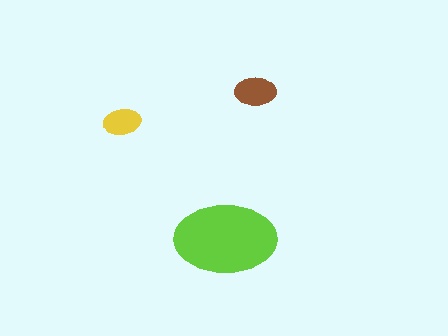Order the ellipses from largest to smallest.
the lime one, the brown one, the yellow one.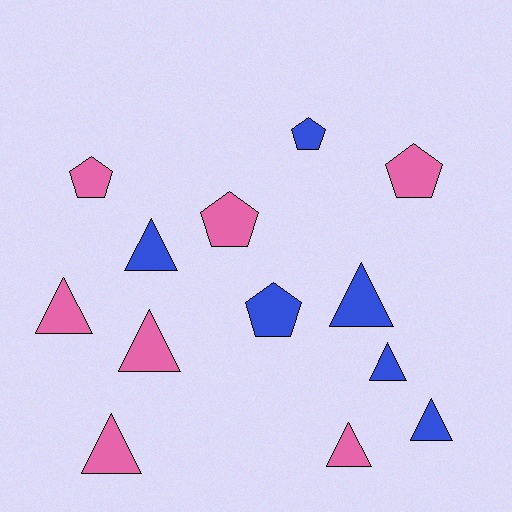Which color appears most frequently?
Pink, with 7 objects.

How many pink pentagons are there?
There are 3 pink pentagons.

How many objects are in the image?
There are 13 objects.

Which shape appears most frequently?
Triangle, with 8 objects.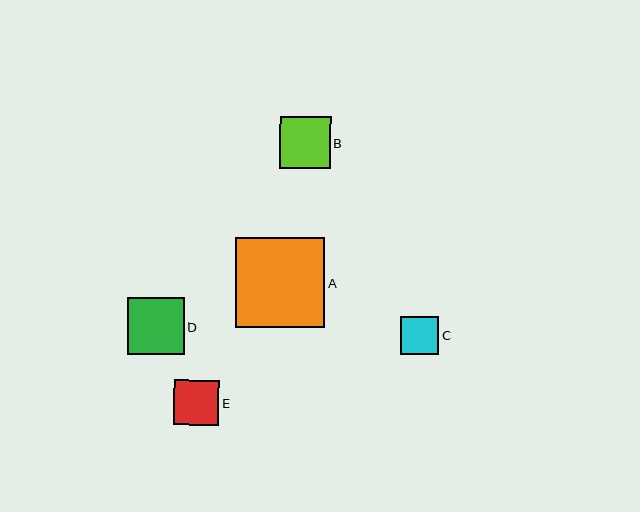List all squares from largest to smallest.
From largest to smallest: A, D, B, E, C.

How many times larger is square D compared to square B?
Square D is approximately 1.1 times the size of square B.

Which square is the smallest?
Square C is the smallest with a size of approximately 38 pixels.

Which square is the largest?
Square A is the largest with a size of approximately 90 pixels.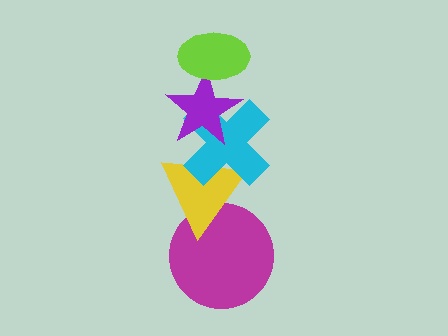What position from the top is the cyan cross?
The cyan cross is 3rd from the top.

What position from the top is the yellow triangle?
The yellow triangle is 4th from the top.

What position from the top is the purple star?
The purple star is 2nd from the top.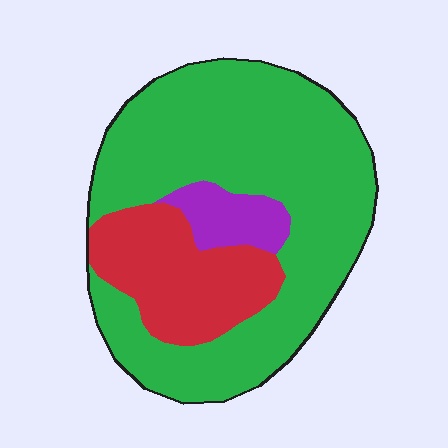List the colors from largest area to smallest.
From largest to smallest: green, red, purple.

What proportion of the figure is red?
Red takes up about one quarter (1/4) of the figure.